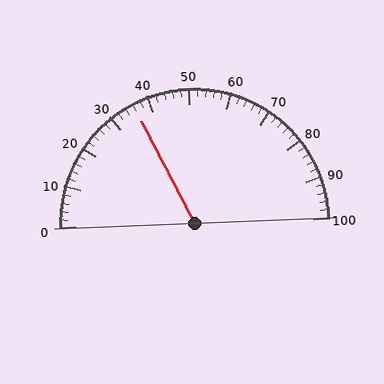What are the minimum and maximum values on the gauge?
The gauge ranges from 0 to 100.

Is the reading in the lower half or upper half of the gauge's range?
The reading is in the lower half of the range (0 to 100).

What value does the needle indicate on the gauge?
The needle indicates approximately 36.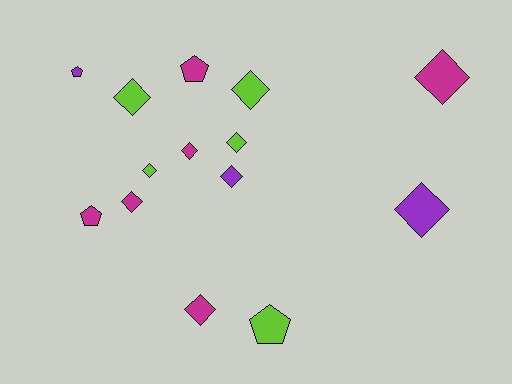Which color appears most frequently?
Magenta, with 6 objects.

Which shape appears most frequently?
Diamond, with 10 objects.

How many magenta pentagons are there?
There are 2 magenta pentagons.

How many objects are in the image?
There are 14 objects.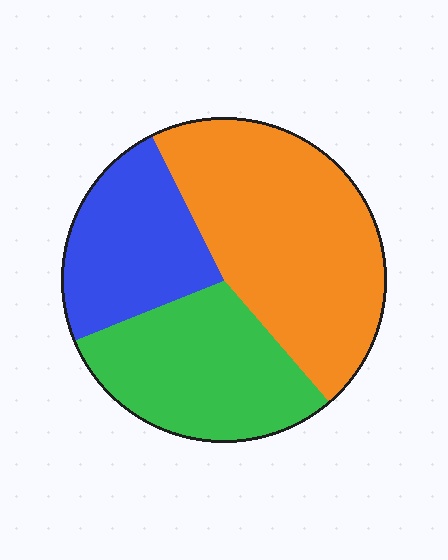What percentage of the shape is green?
Green takes up between a sixth and a third of the shape.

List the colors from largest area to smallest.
From largest to smallest: orange, green, blue.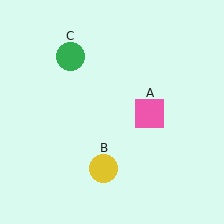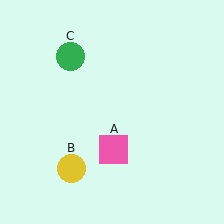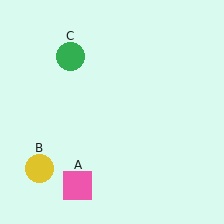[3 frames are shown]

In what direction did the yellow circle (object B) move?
The yellow circle (object B) moved left.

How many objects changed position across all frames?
2 objects changed position: pink square (object A), yellow circle (object B).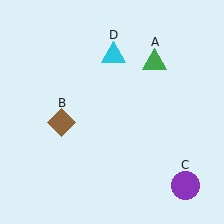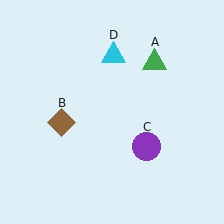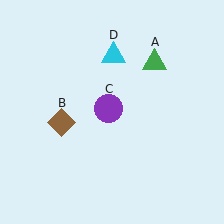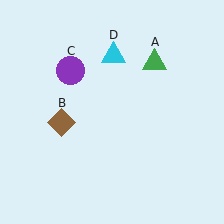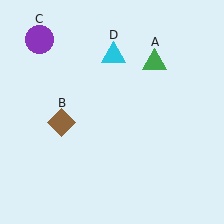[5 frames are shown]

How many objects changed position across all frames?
1 object changed position: purple circle (object C).